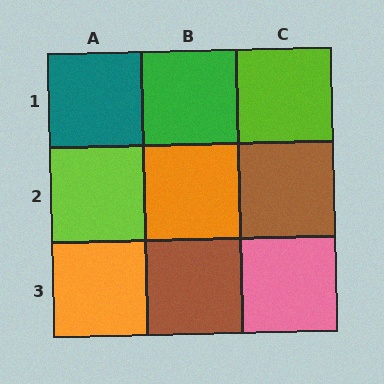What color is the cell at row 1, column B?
Green.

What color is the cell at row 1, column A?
Teal.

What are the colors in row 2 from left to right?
Lime, orange, brown.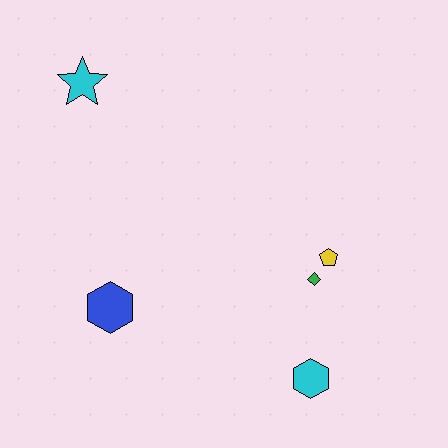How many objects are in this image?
There are 5 objects.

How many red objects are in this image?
There are no red objects.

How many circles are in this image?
There are no circles.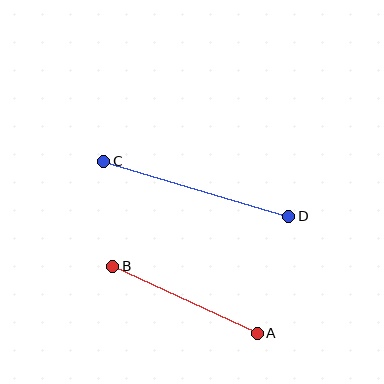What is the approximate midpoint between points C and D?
The midpoint is at approximately (196, 189) pixels.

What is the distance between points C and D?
The distance is approximately 193 pixels.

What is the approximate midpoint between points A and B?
The midpoint is at approximately (185, 300) pixels.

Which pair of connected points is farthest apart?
Points C and D are farthest apart.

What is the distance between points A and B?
The distance is approximately 159 pixels.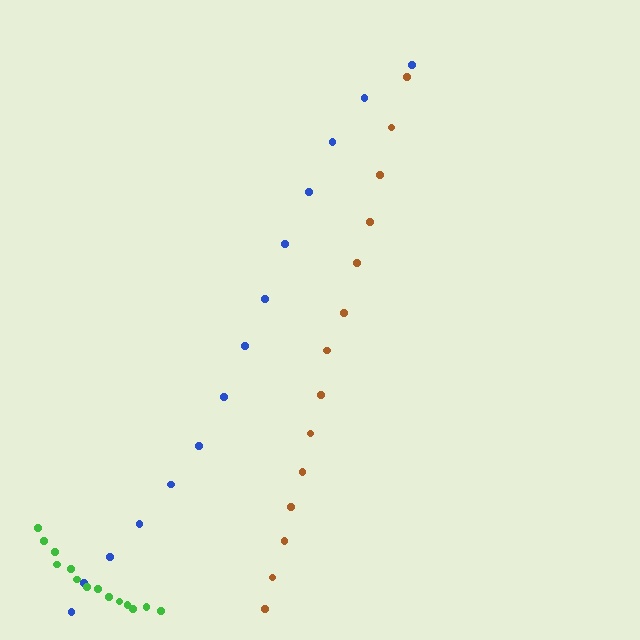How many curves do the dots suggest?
There are 3 distinct paths.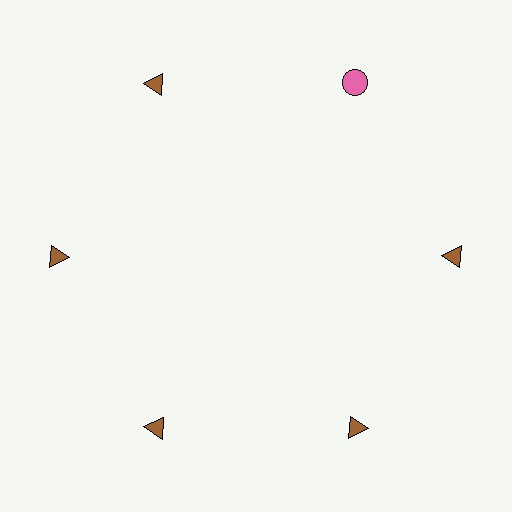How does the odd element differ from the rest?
It differs in both color (pink instead of brown) and shape (circle instead of triangle).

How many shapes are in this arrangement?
There are 6 shapes arranged in a ring pattern.